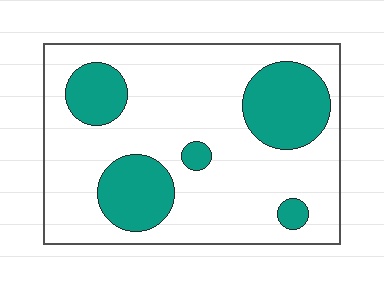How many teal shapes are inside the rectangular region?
5.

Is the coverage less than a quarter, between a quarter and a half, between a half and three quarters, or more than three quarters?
Between a quarter and a half.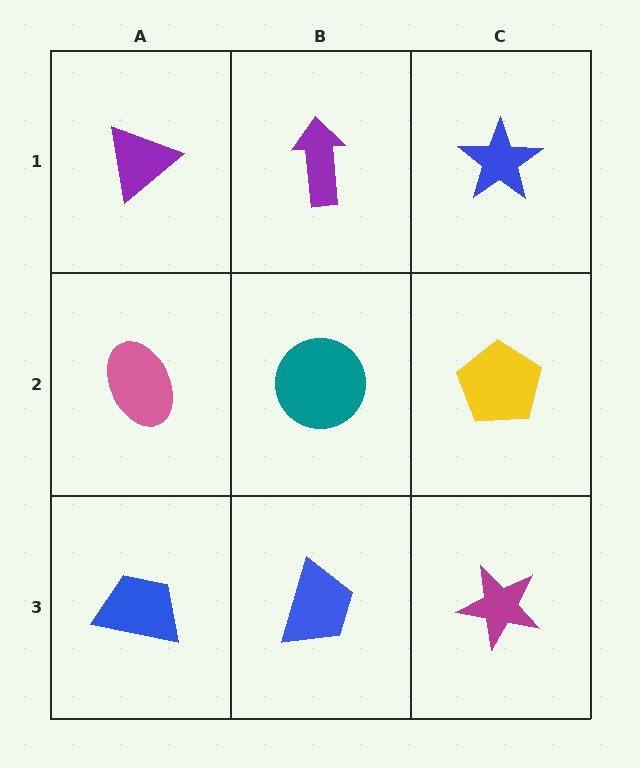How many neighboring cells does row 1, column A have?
2.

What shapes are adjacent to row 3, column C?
A yellow pentagon (row 2, column C), a blue trapezoid (row 3, column B).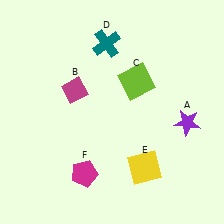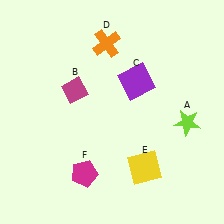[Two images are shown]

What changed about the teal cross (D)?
In Image 1, D is teal. In Image 2, it changed to orange.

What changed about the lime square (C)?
In Image 1, C is lime. In Image 2, it changed to purple.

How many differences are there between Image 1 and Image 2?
There are 3 differences between the two images.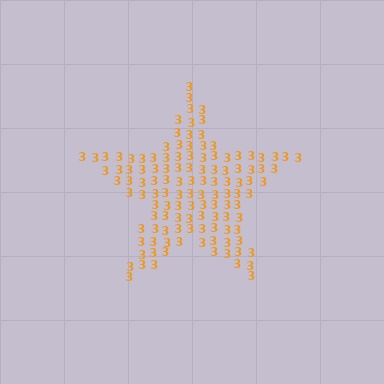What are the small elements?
The small elements are digit 3's.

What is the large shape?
The large shape is a star.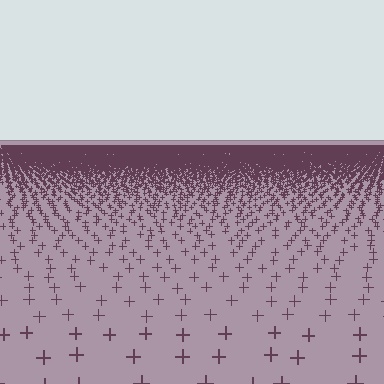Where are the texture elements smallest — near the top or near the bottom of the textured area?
Near the top.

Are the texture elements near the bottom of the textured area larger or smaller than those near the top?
Larger. Near the bottom, elements are closer to the viewer and appear at a bigger on-screen size.